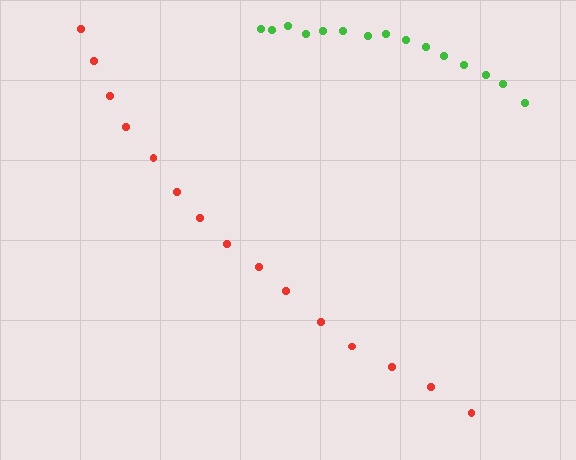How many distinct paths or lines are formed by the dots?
There are 2 distinct paths.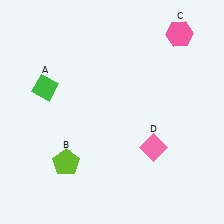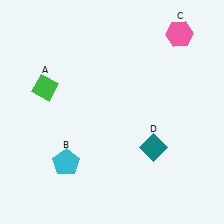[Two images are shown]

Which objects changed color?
B changed from lime to cyan. D changed from pink to teal.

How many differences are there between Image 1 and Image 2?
There are 2 differences between the two images.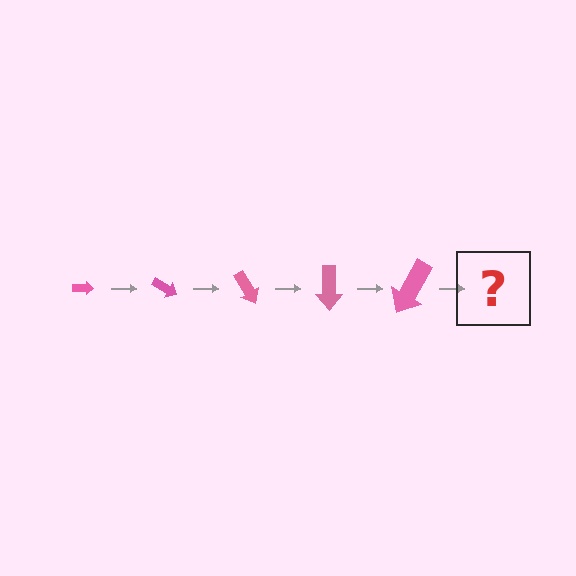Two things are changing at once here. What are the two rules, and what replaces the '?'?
The two rules are that the arrow grows larger each step and it rotates 30 degrees each step. The '?' should be an arrow, larger than the previous one and rotated 150 degrees from the start.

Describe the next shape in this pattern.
It should be an arrow, larger than the previous one and rotated 150 degrees from the start.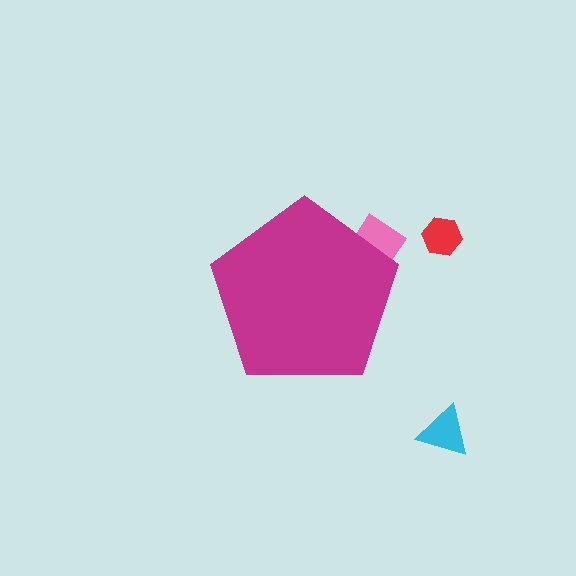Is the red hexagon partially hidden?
No, the red hexagon is fully visible.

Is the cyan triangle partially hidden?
No, the cyan triangle is fully visible.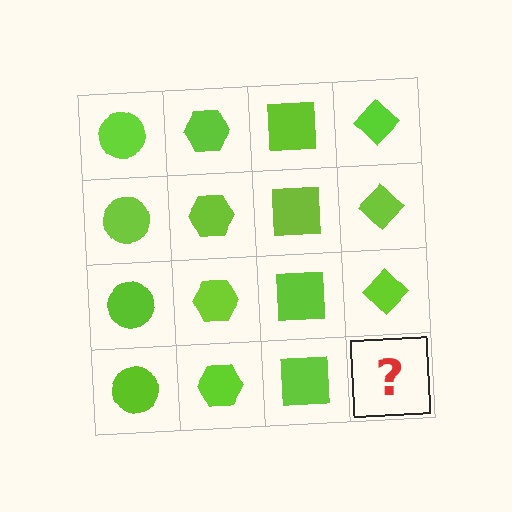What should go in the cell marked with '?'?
The missing cell should contain a lime diamond.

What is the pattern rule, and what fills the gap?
The rule is that each column has a consistent shape. The gap should be filled with a lime diamond.